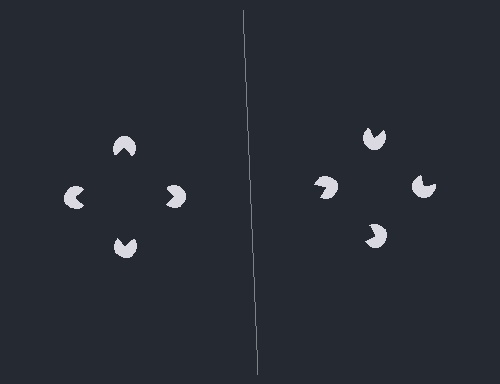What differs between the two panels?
The pac-man discs are positioned identically on both sides; only the wedge orientations differ. On the left they align to a square; on the right they are misaligned.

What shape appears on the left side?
An illusory square.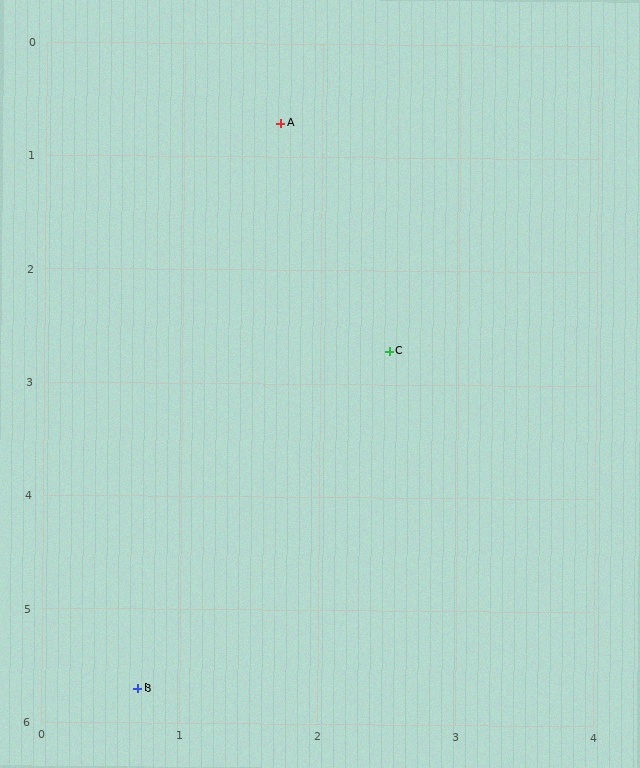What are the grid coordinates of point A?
Point A is at approximately (1.7, 0.7).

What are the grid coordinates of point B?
Point B is at approximately (0.7, 5.7).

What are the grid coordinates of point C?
Point C is at approximately (2.5, 2.7).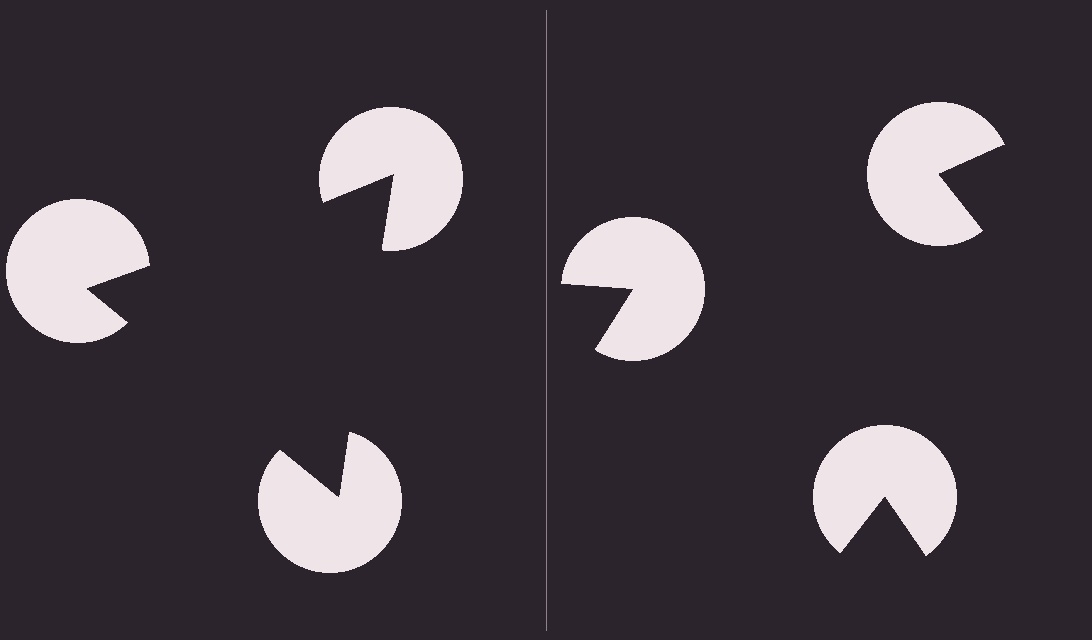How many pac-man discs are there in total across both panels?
6 — 3 on each side.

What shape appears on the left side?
An illusory triangle.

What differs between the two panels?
The pac-man discs are positioned identically on both sides; only the wedge orientations differ. On the left they align to a triangle; on the right they are misaligned.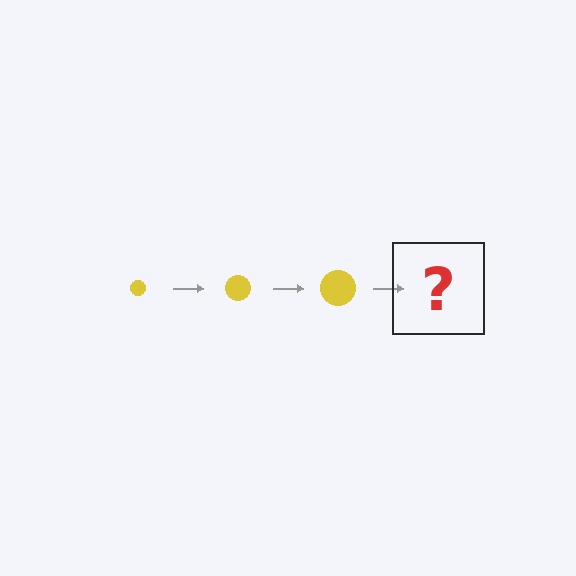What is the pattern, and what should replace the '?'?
The pattern is that the circle gets progressively larger each step. The '?' should be a yellow circle, larger than the previous one.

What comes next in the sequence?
The next element should be a yellow circle, larger than the previous one.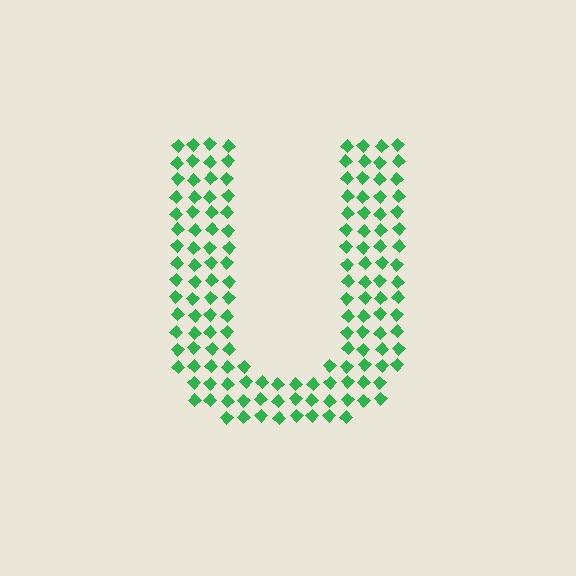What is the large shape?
The large shape is the letter U.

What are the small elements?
The small elements are diamonds.